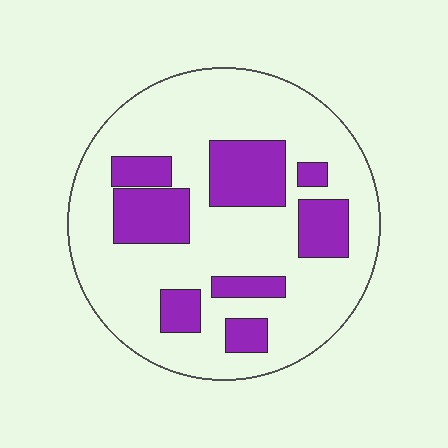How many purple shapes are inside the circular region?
8.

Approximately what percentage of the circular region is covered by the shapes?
Approximately 25%.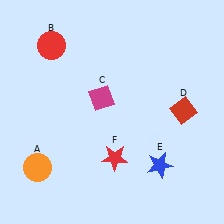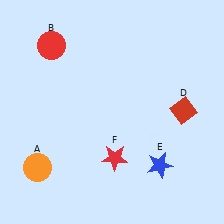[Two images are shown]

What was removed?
The magenta diamond (C) was removed in Image 2.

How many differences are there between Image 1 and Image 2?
There is 1 difference between the two images.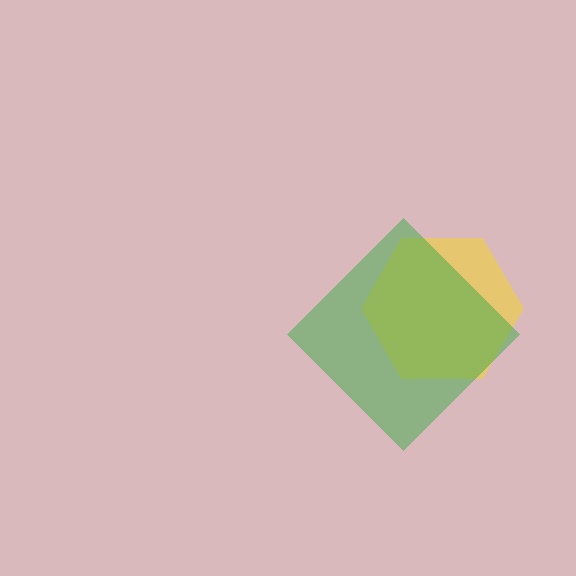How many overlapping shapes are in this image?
There are 2 overlapping shapes in the image.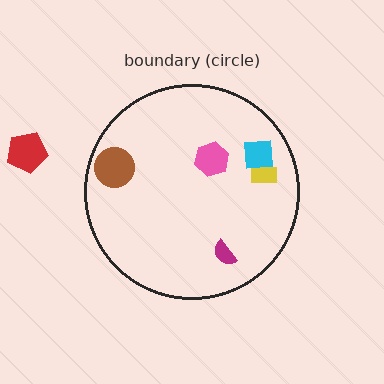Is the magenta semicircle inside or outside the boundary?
Inside.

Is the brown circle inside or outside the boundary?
Inside.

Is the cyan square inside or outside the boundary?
Inside.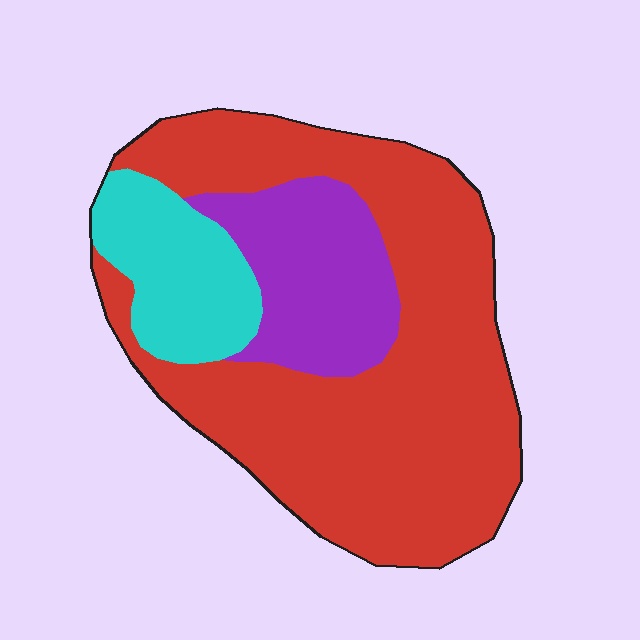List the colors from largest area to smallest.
From largest to smallest: red, purple, cyan.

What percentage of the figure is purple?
Purple covers about 20% of the figure.